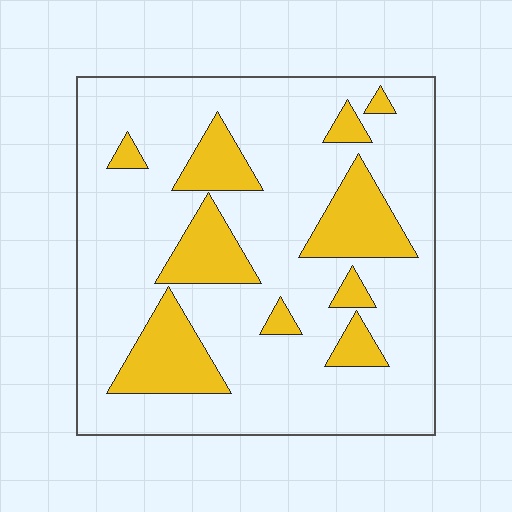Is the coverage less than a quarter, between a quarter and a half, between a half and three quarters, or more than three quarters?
Less than a quarter.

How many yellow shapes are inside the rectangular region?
10.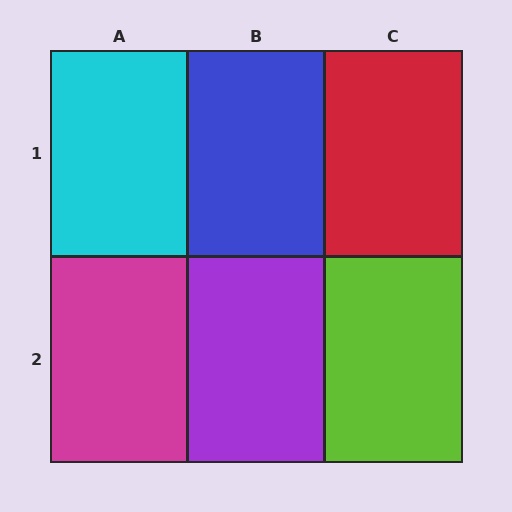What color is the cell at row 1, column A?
Cyan.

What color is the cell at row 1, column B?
Blue.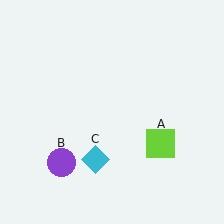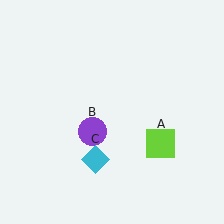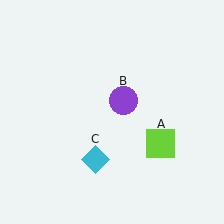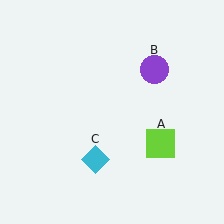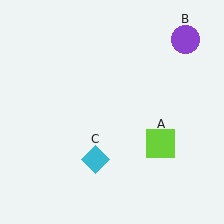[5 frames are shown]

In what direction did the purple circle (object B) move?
The purple circle (object B) moved up and to the right.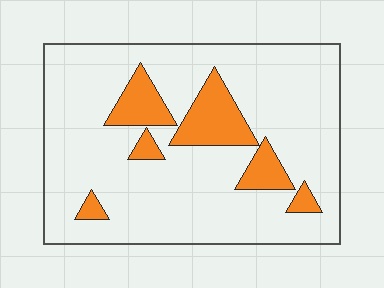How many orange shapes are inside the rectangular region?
6.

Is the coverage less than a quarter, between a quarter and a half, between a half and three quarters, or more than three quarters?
Less than a quarter.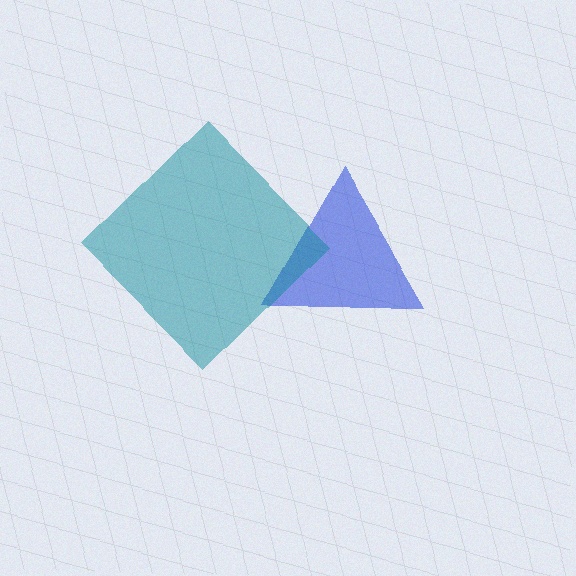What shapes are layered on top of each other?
The layered shapes are: a blue triangle, a teal diamond.